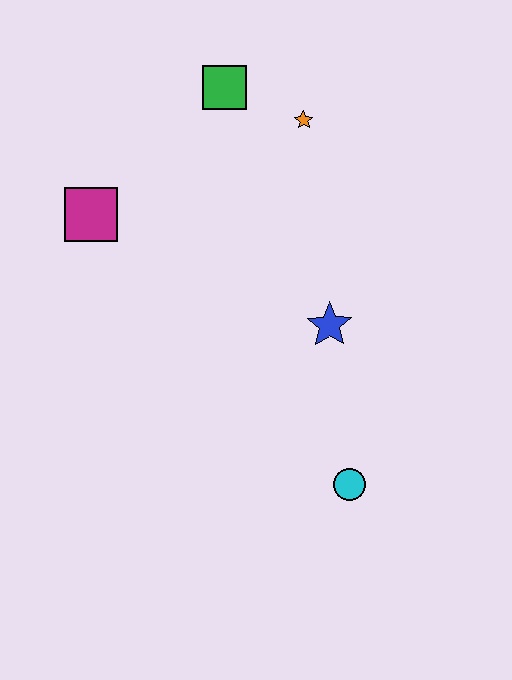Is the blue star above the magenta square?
No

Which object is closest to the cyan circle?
The blue star is closest to the cyan circle.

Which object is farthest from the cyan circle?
The green square is farthest from the cyan circle.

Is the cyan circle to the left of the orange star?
No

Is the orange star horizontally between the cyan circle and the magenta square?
Yes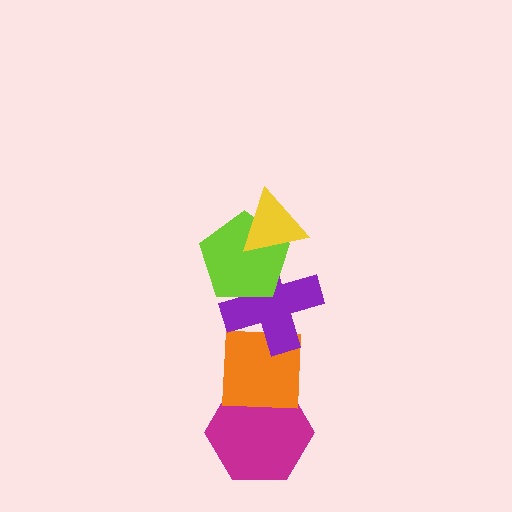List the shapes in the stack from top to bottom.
From top to bottom: the yellow triangle, the lime pentagon, the purple cross, the orange square, the magenta hexagon.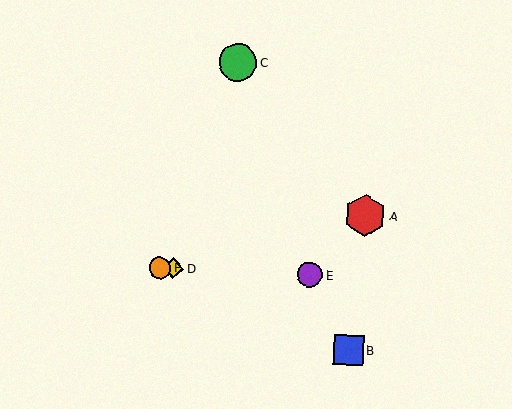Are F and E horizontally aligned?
Yes, both are at y≈268.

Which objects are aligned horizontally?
Objects D, E, F are aligned horizontally.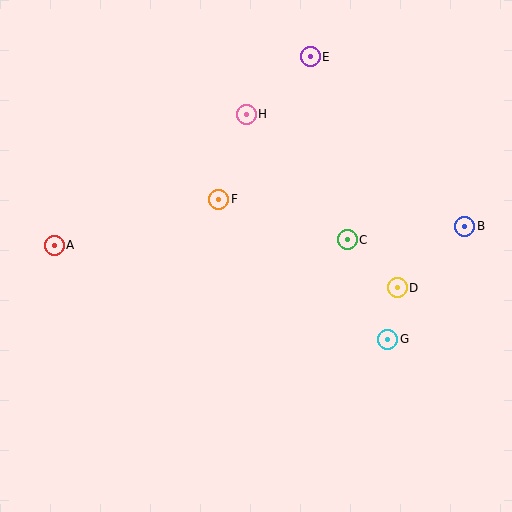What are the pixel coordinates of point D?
Point D is at (397, 288).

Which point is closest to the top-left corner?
Point A is closest to the top-left corner.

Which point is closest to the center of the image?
Point F at (219, 199) is closest to the center.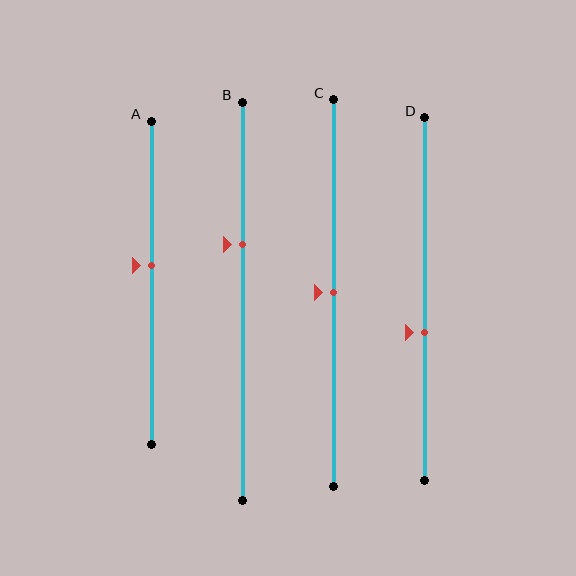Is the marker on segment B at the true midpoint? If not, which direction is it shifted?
No, the marker on segment B is shifted upward by about 14% of the segment length.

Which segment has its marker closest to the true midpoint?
Segment C has its marker closest to the true midpoint.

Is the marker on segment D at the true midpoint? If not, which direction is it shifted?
No, the marker on segment D is shifted downward by about 9% of the segment length.